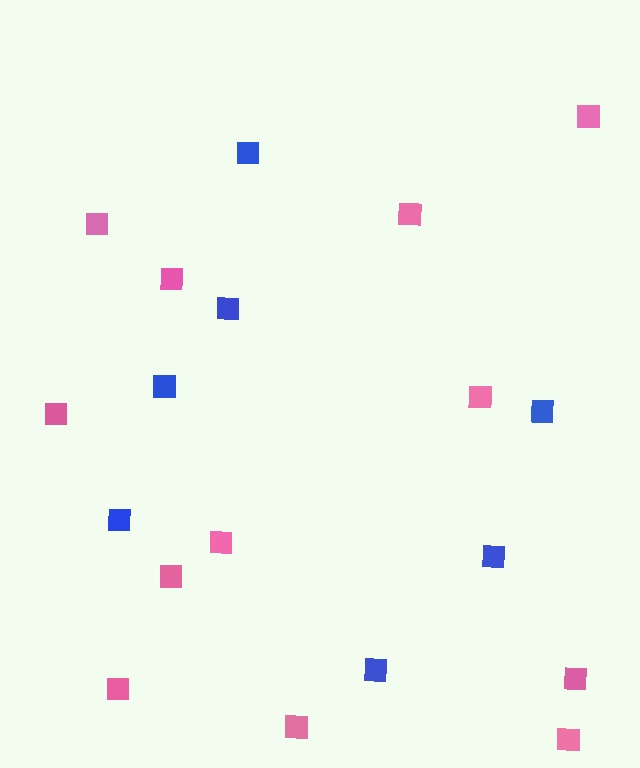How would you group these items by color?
There are 2 groups: one group of pink squares (12) and one group of blue squares (7).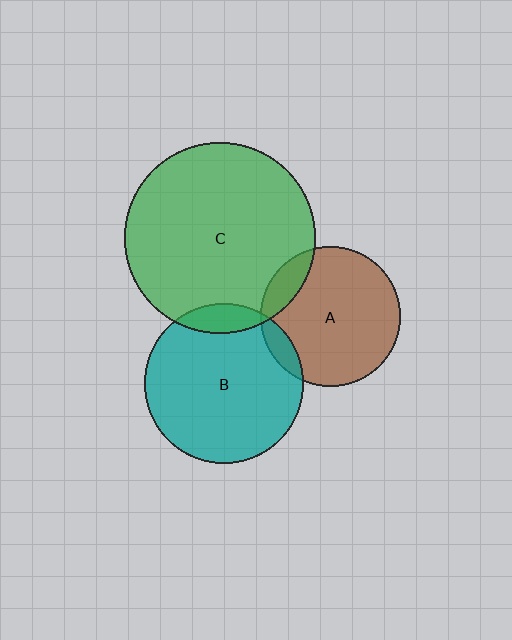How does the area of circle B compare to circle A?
Approximately 1.3 times.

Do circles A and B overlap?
Yes.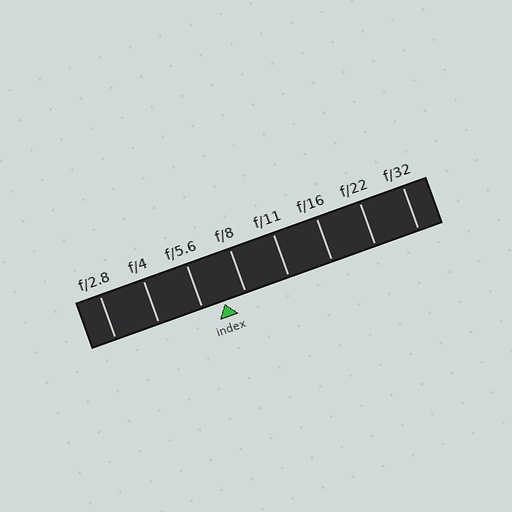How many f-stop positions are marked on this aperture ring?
There are 8 f-stop positions marked.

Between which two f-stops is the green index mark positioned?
The index mark is between f/5.6 and f/8.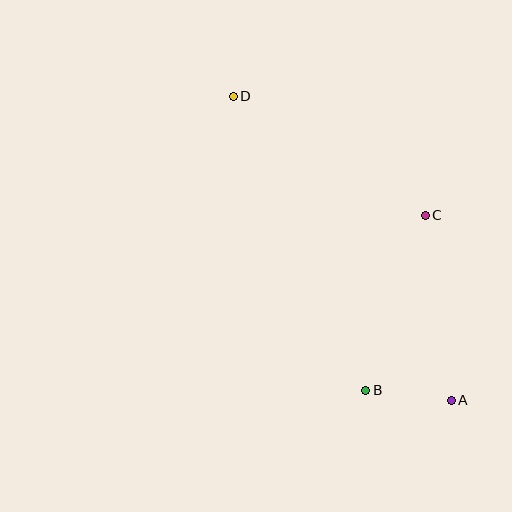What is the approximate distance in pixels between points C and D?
The distance between C and D is approximately 226 pixels.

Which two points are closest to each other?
Points A and B are closest to each other.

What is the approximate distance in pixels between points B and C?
The distance between B and C is approximately 185 pixels.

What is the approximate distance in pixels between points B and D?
The distance between B and D is approximately 322 pixels.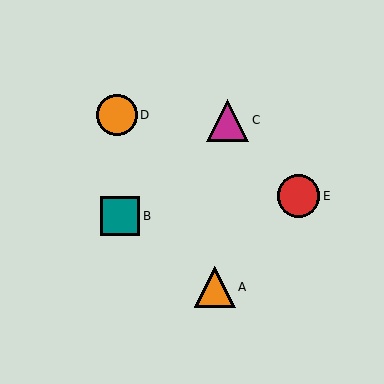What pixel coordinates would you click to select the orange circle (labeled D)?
Click at (117, 115) to select the orange circle D.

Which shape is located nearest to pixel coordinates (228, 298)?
The orange triangle (labeled A) at (215, 287) is nearest to that location.